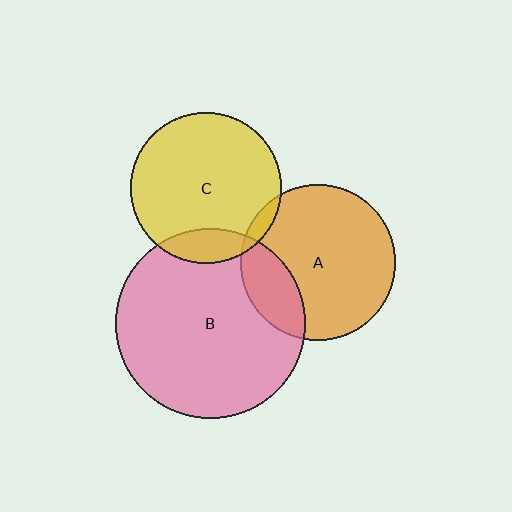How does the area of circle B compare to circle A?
Approximately 1.5 times.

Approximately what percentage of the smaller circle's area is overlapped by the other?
Approximately 15%.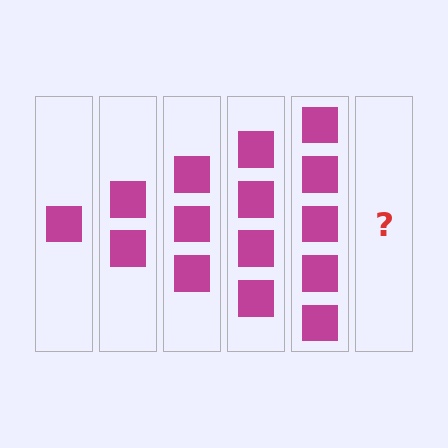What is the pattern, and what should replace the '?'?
The pattern is that each step adds one more square. The '?' should be 6 squares.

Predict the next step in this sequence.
The next step is 6 squares.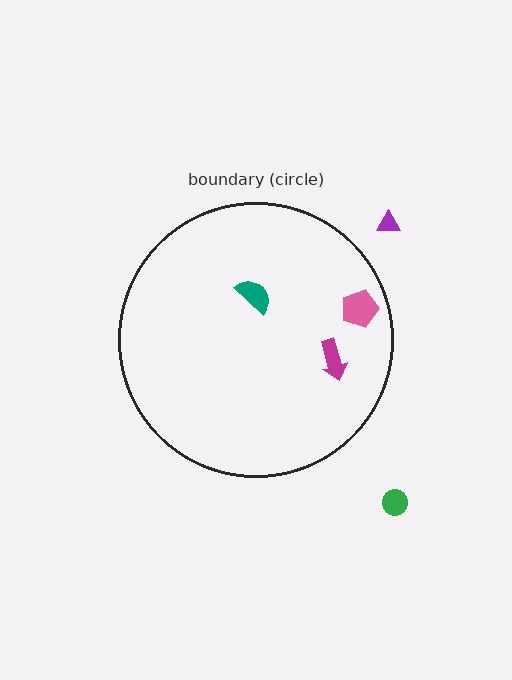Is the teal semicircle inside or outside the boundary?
Inside.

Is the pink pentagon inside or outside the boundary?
Inside.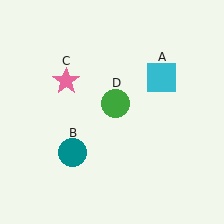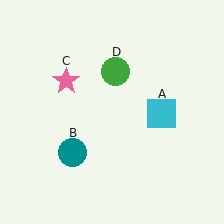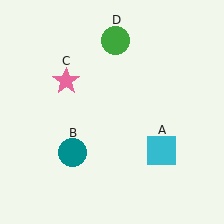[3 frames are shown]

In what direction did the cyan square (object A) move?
The cyan square (object A) moved down.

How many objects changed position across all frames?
2 objects changed position: cyan square (object A), green circle (object D).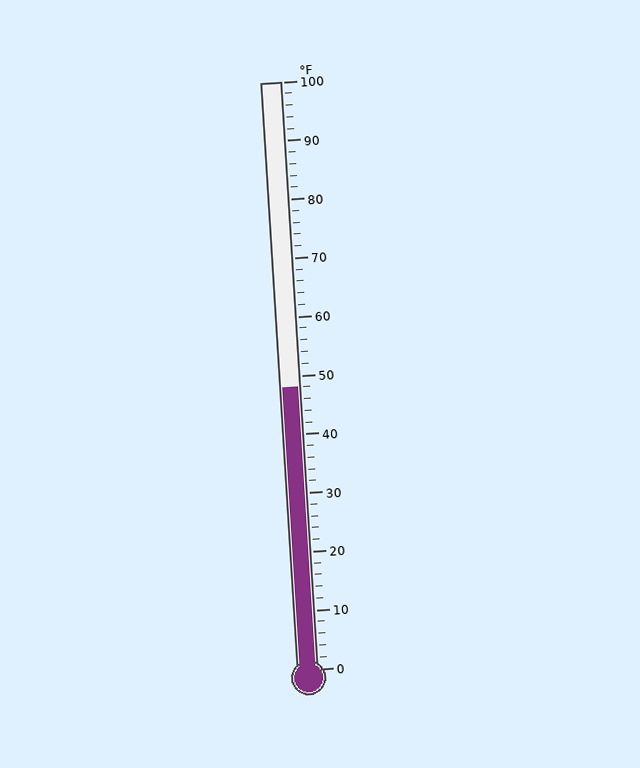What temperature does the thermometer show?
The thermometer shows approximately 48°F.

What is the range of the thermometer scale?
The thermometer scale ranges from 0°F to 100°F.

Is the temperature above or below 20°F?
The temperature is above 20°F.